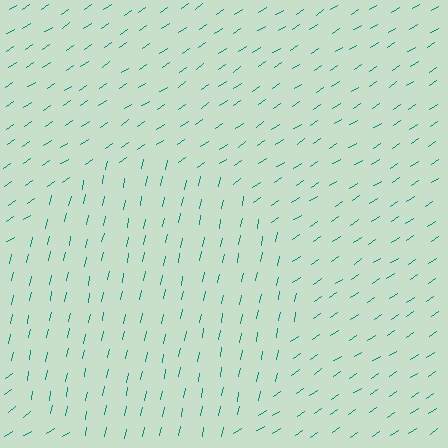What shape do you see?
I see a circle.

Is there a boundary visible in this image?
Yes, there is a texture boundary formed by a change in line orientation.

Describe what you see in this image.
The image is filled with small teal line segments. A circle region in the image has lines oriented differently from the surrounding lines, creating a visible texture boundary.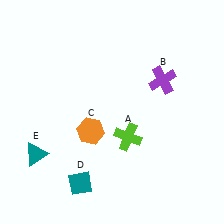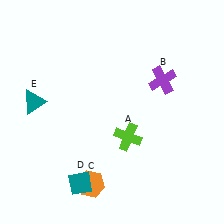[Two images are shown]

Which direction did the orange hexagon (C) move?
The orange hexagon (C) moved down.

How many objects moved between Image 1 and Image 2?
2 objects moved between the two images.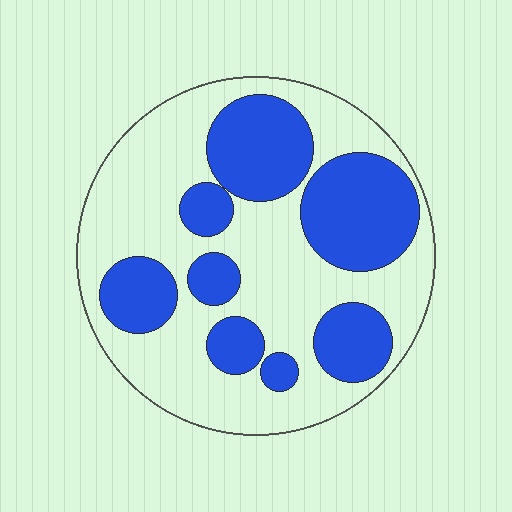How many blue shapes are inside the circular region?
8.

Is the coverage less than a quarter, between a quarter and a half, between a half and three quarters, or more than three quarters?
Between a quarter and a half.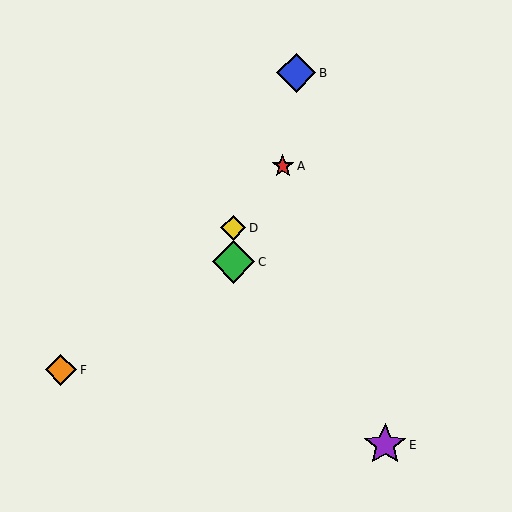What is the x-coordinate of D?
Object D is at x≈233.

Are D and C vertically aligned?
Yes, both are at x≈233.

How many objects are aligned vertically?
2 objects (C, D) are aligned vertically.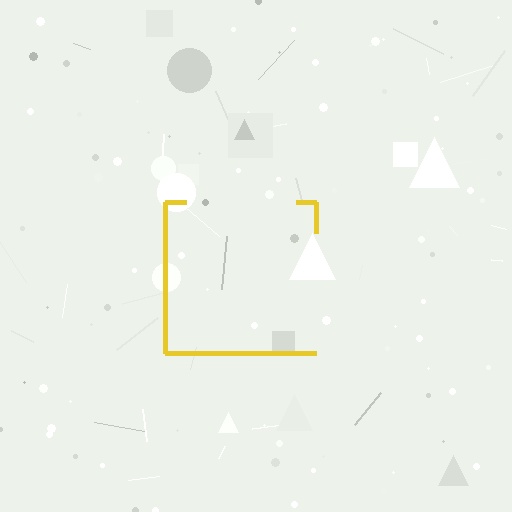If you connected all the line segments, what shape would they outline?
They would outline a square.